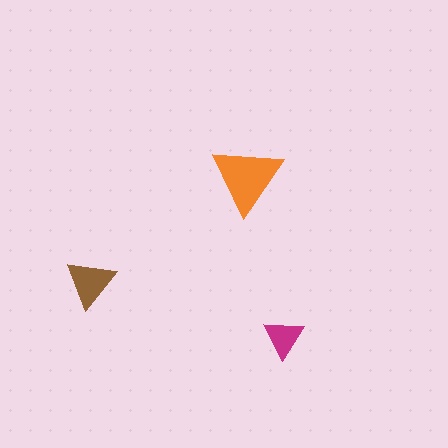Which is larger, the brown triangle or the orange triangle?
The orange one.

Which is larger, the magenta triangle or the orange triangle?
The orange one.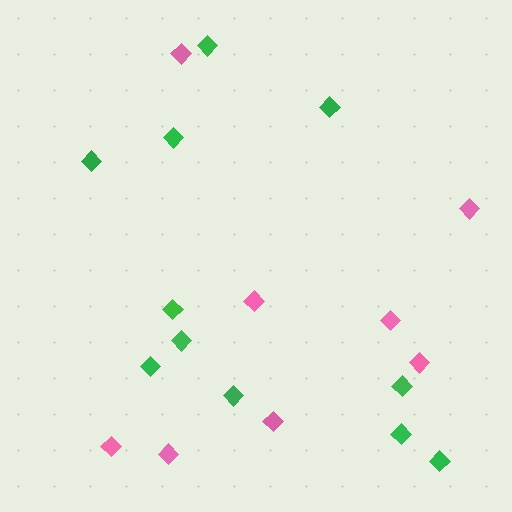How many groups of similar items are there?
There are 2 groups: one group of green diamonds (11) and one group of pink diamonds (8).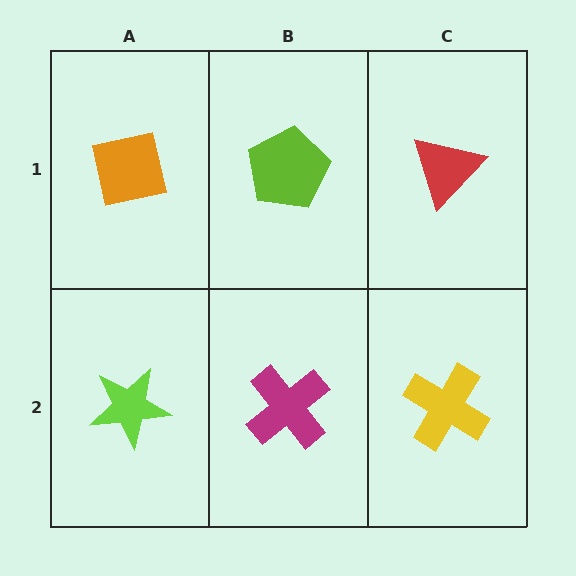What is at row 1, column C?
A red triangle.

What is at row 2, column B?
A magenta cross.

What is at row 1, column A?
An orange square.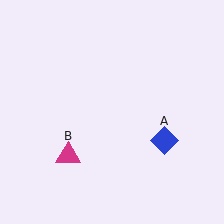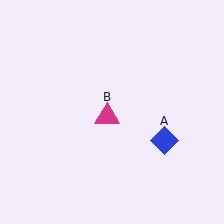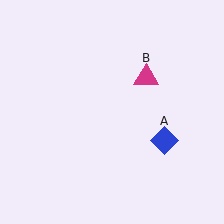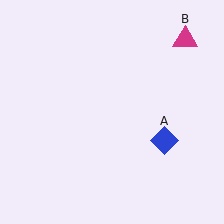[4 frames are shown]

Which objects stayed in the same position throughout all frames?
Blue diamond (object A) remained stationary.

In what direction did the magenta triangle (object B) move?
The magenta triangle (object B) moved up and to the right.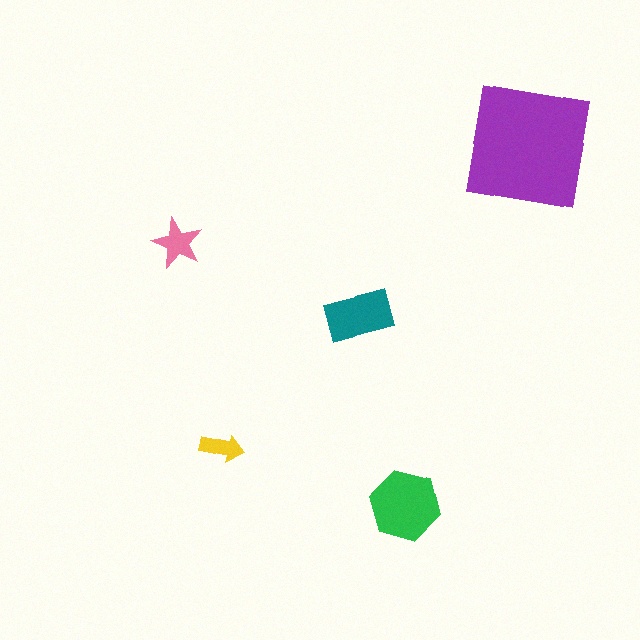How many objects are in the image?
There are 5 objects in the image.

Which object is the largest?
The purple square.